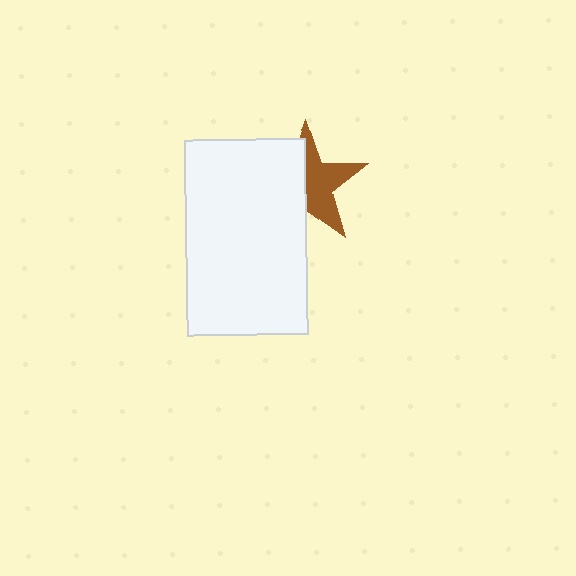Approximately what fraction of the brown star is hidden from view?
Roughly 48% of the brown star is hidden behind the white rectangle.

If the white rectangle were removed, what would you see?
You would see the complete brown star.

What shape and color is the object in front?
The object in front is a white rectangle.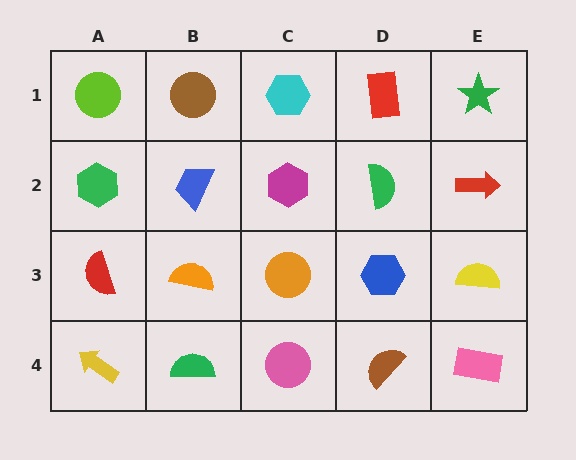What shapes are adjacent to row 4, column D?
A blue hexagon (row 3, column D), a pink circle (row 4, column C), a pink rectangle (row 4, column E).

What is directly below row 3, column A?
A yellow arrow.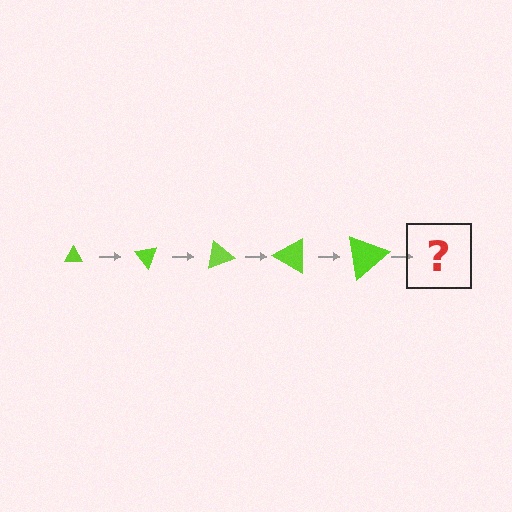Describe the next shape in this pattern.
It should be a triangle, larger than the previous one and rotated 250 degrees from the start.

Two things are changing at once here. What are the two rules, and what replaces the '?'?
The two rules are that the triangle grows larger each step and it rotates 50 degrees each step. The '?' should be a triangle, larger than the previous one and rotated 250 degrees from the start.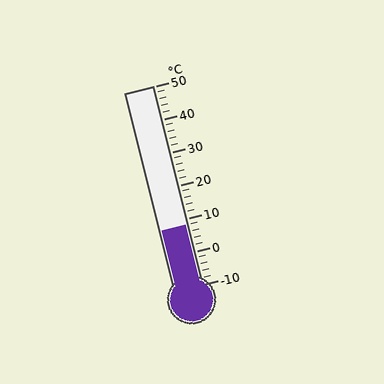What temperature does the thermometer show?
The thermometer shows approximately 8°C.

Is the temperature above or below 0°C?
The temperature is above 0°C.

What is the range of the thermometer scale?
The thermometer scale ranges from -10°C to 50°C.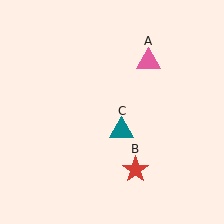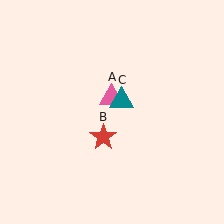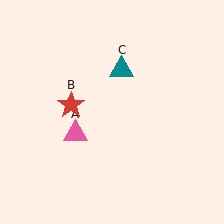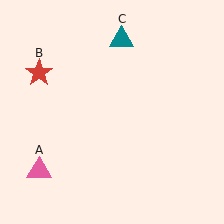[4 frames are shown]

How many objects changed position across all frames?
3 objects changed position: pink triangle (object A), red star (object B), teal triangle (object C).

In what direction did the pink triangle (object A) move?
The pink triangle (object A) moved down and to the left.